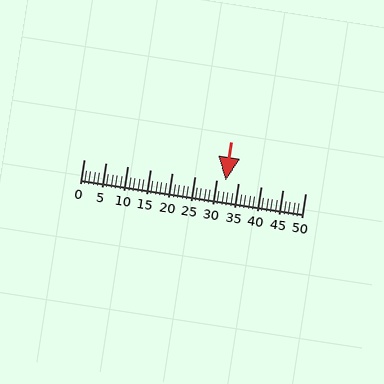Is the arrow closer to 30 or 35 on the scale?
The arrow is closer to 30.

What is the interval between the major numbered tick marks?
The major tick marks are spaced 5 units apart.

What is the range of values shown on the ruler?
The ruler shows values from 0 to 50.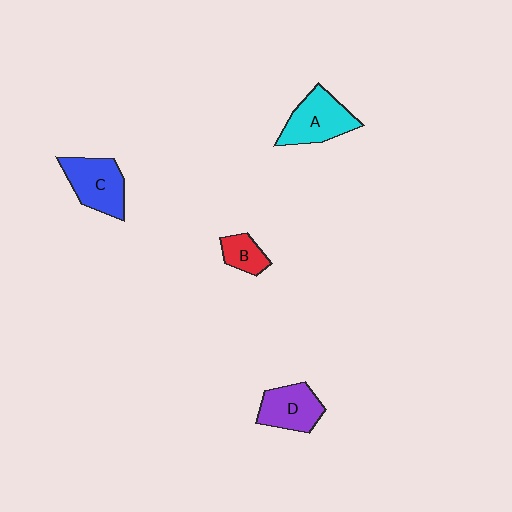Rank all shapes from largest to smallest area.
From largest to smallest: A (cyan), C (blue), D (purple), B (red).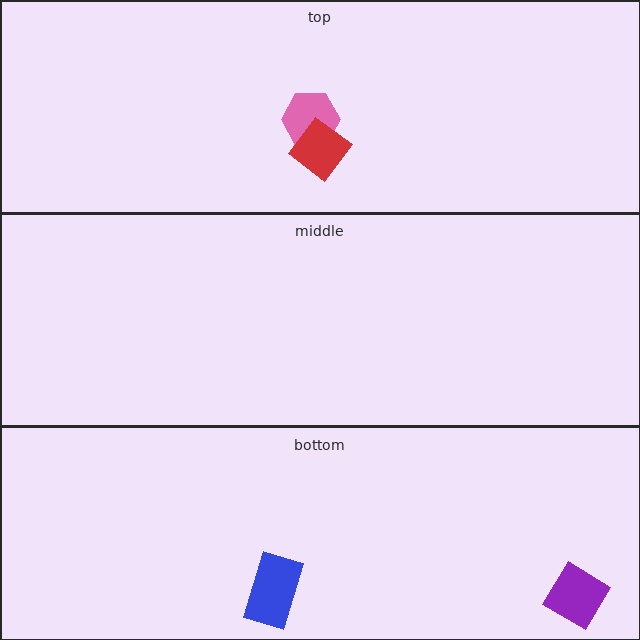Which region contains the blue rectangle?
The bottom region.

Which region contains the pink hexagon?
The top region.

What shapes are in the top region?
The pink hexagon, the red diamond.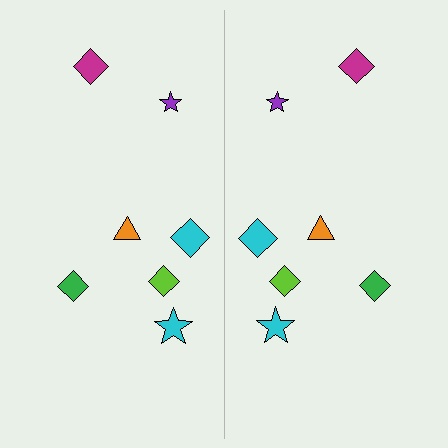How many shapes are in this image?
There are 14 shapes in this image.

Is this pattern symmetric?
Yes, this pattern has bilateral (reflection) symmetry.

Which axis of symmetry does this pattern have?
The pattern has a vertical axis of symmetry running through the center of the image.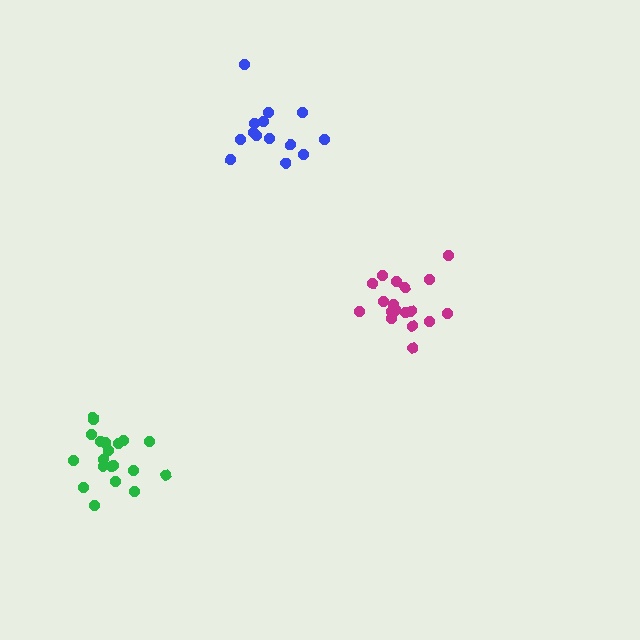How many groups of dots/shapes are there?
There are 3 groups.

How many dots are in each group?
Group 1: 19 dots, Group 2: 20 dots, Group 3: 14 dots (53 total).